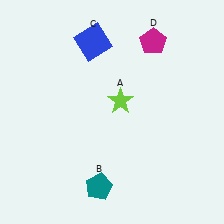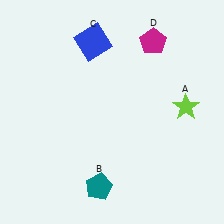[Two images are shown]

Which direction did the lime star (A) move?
The lime star (A) moved right.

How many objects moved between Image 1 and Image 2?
1 object moved between the two images.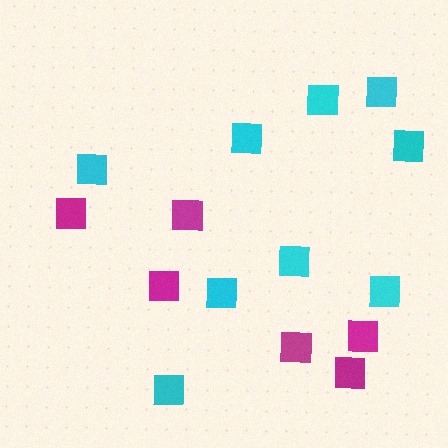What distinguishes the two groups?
There are 2 groups: one group of magenta squares (6) and one group of cyan squares (9).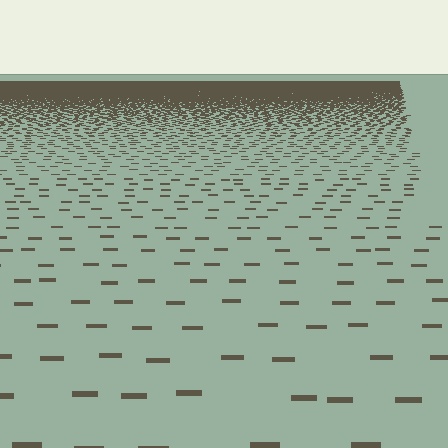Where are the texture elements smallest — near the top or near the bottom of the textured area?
Near the top.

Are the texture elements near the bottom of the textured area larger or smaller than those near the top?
Larger. Near the bottom, elements are closer to the viewer and appear at a bigger on-screen size.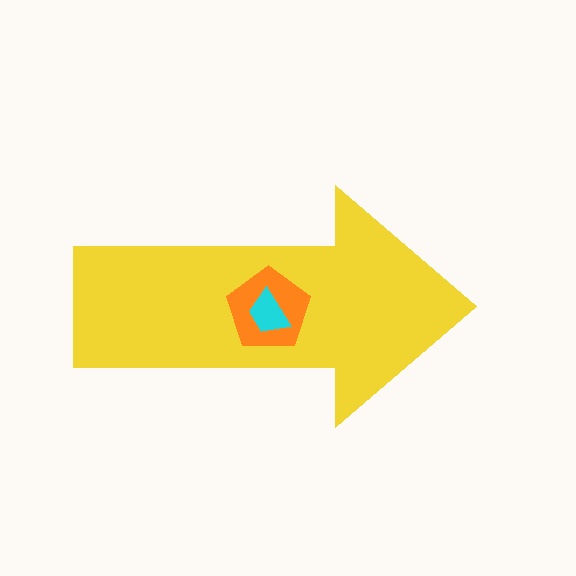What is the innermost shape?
The cyan trapezoid.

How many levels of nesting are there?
3.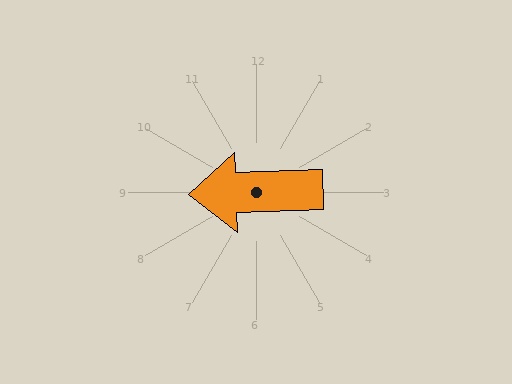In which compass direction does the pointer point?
West.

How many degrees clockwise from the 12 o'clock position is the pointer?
Approximately 268 degrees.